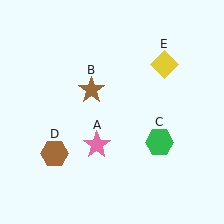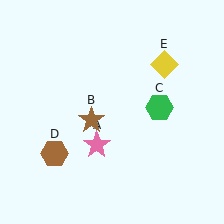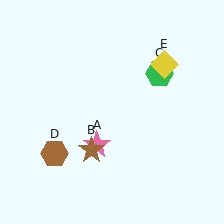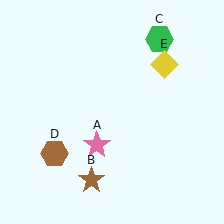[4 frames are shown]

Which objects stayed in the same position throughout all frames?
Pink star (object A) and brown hexagon (object D) and yellow diamond (object E) remained stationary.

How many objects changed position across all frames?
2 objects changed position: brown star (object B), green hexagon (object C).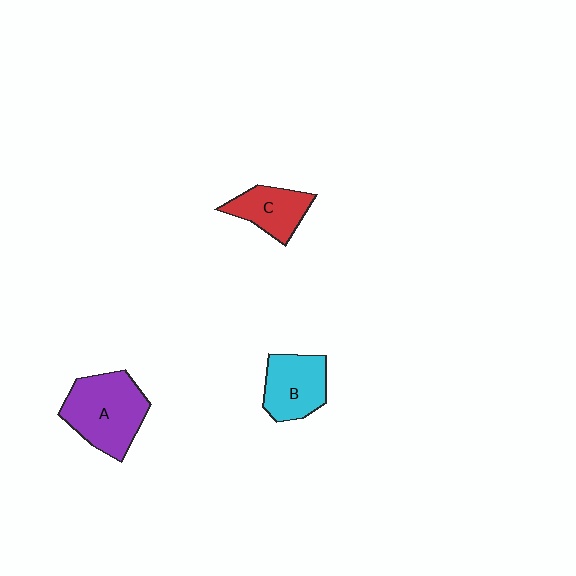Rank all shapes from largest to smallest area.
From largest to smallest: A (purple), B (cyan), C (red).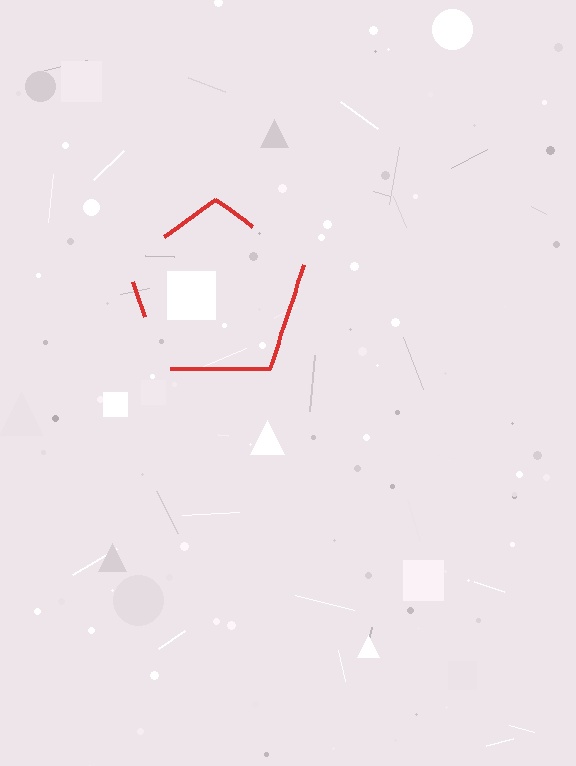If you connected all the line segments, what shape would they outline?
They would outline a pentagon.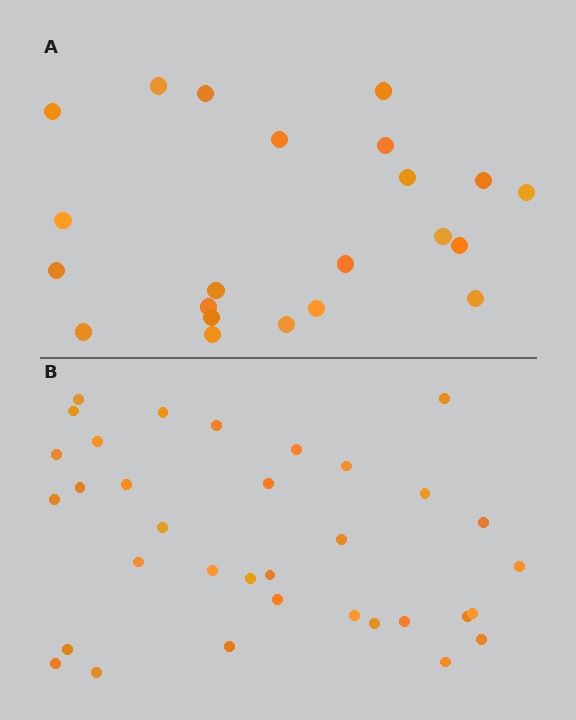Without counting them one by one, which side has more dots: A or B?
Region B (the bottom region) has more dots.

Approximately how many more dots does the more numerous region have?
Region B has roughly 12 or so more dots than region A.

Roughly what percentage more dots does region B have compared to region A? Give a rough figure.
About 55% more.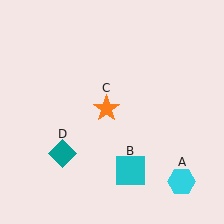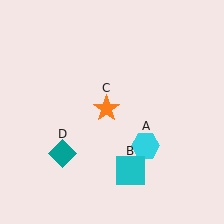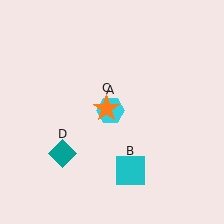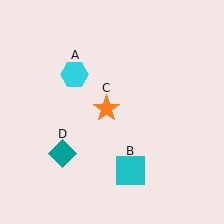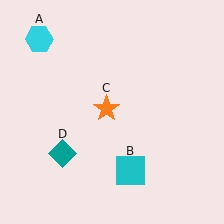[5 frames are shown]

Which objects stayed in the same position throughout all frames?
Cyan square (object B) and orange star (object C) and teal diamond (object D) remained stationary.